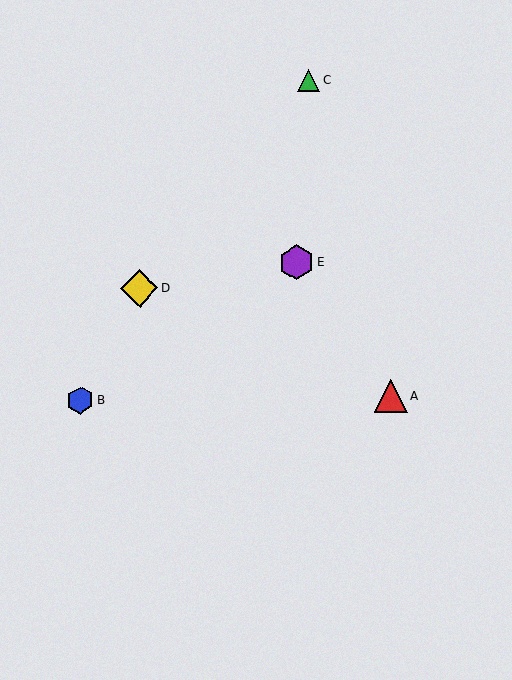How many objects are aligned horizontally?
2 objects (A, B) are aligned horizontally.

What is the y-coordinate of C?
Object C is at y≈80.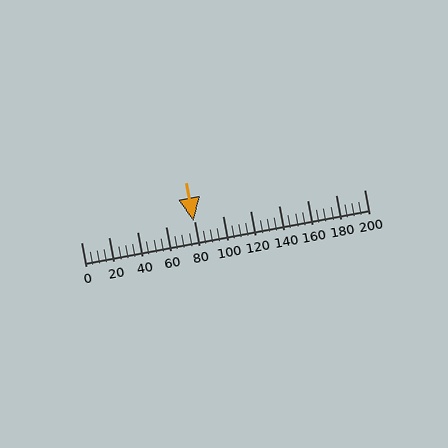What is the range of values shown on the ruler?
The ruler shows values from 0 to 200.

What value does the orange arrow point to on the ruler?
The orange arrow points to approximately 80.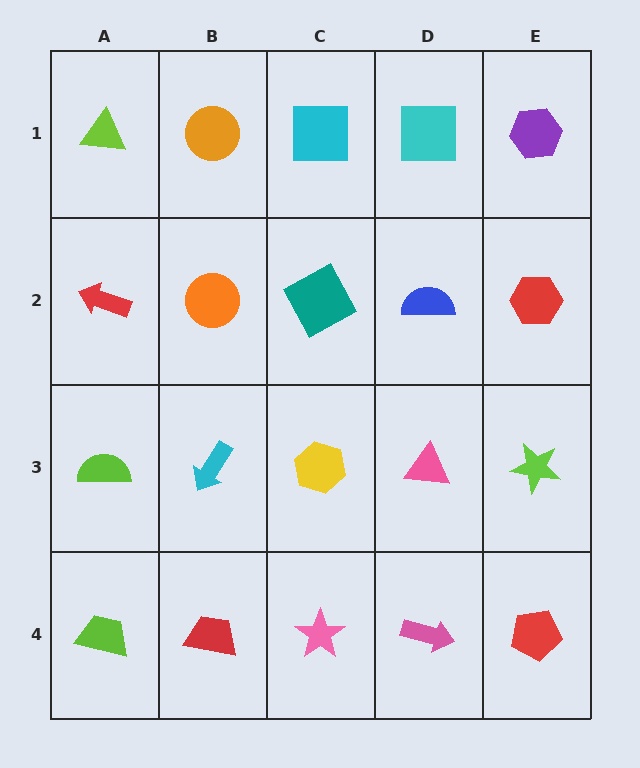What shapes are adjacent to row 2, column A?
A lime triangle (row 1, column A), a lime semicircle (row 3, column A), an orange circle (row 2, column B).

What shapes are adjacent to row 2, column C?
A cyan square (row 1, column C), a yellow hexagon (row 3, column C), an orange circle (row 2, column B), a blue semicircle (row 2, column D).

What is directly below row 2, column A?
A lime semicircle.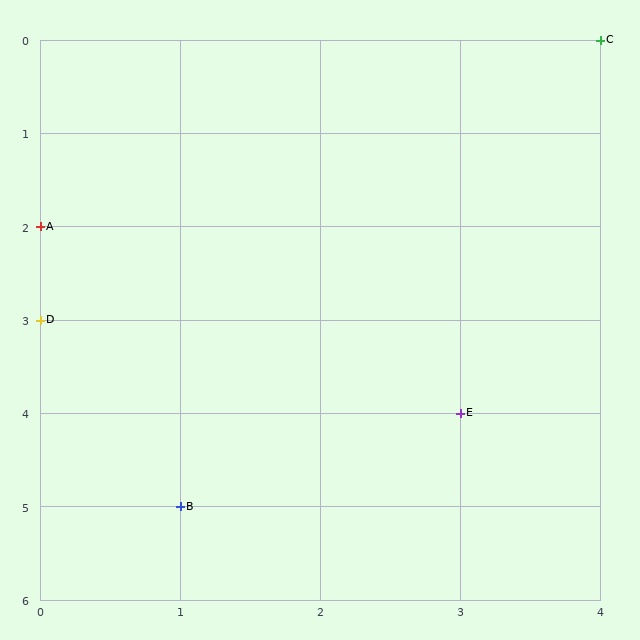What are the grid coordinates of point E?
Point E is at grid coordinates (3, 4).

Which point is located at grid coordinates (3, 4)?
Point E is at (3, 4).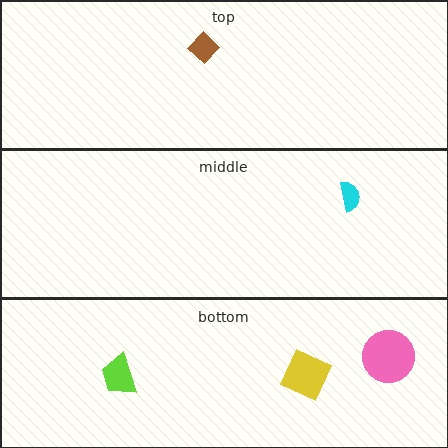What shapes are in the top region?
The brown diamond.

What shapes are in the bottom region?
The yellow square, the pink circle, the lime trapezoid.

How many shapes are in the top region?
1.